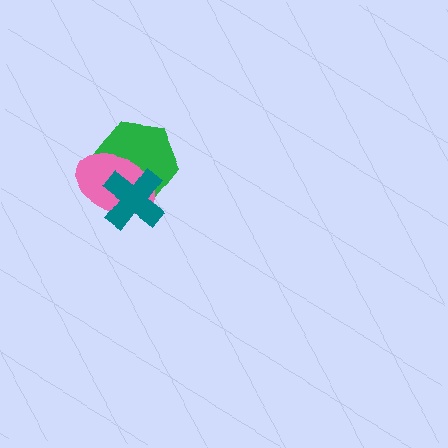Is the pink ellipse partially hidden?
Yes, it is partially covered by another shape.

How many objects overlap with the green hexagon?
2 objects overlap with the green hexagon.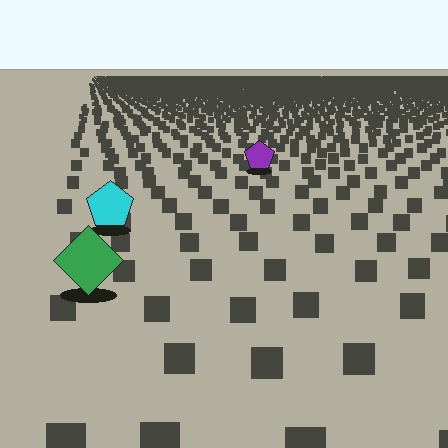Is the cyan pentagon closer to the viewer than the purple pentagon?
Yes. The cyan pentagon is closer — you can tell from the texture gradient: the ground texture is coarser near it.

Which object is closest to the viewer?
The green diamond is closest. The texture marks near it are larger and more spread out.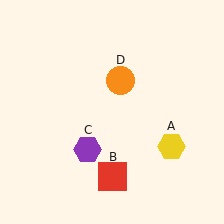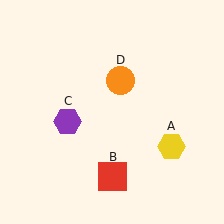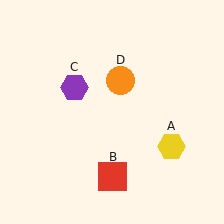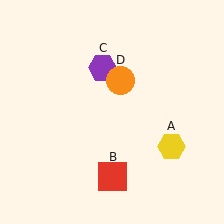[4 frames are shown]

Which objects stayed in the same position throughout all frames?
Yellow hexagon (object A) and red square (object B) and orange circle (object D) remained stationary.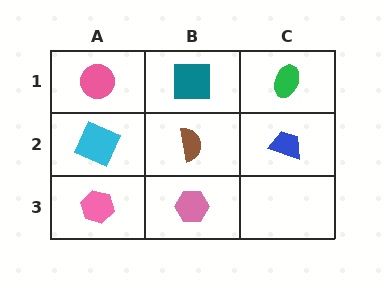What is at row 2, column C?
A blue trapezoid.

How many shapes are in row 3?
2 shapes.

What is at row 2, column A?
A cyan square.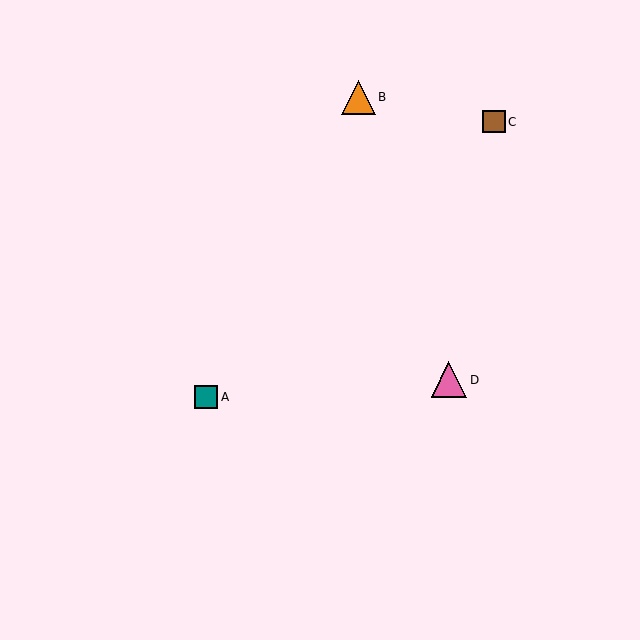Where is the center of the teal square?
The center of the teal square is at (206, 397).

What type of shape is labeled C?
Shape C is a brown square.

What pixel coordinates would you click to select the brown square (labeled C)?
Click at (494, 122) to select the brown square C.